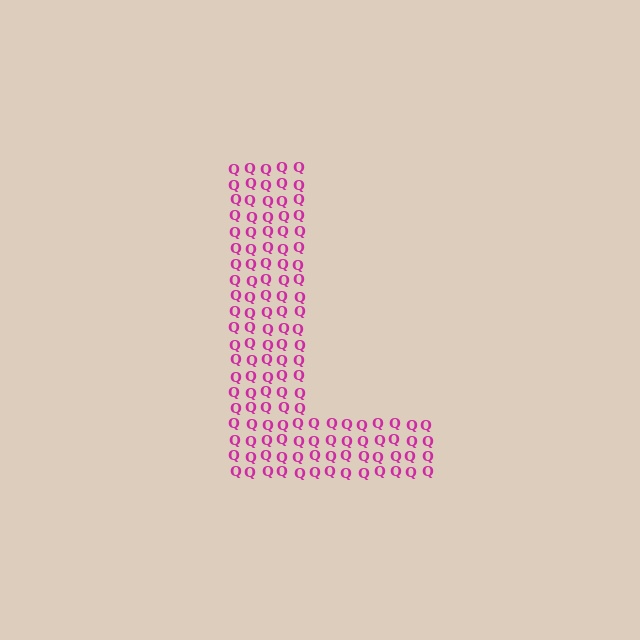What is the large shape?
The large shape is the letter L.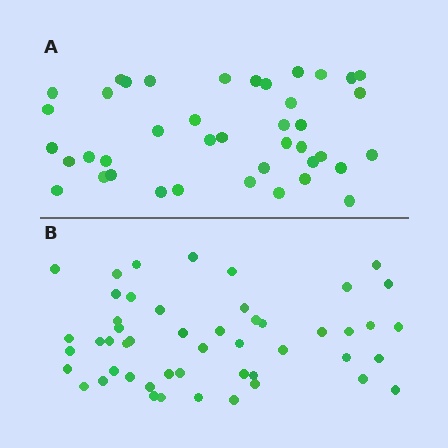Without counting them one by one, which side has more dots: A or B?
Region B (the bottom region) has more dots.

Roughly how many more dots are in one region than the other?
Region B has roughly 8 or so more dots than region A.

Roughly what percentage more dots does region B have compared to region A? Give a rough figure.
About 20% more.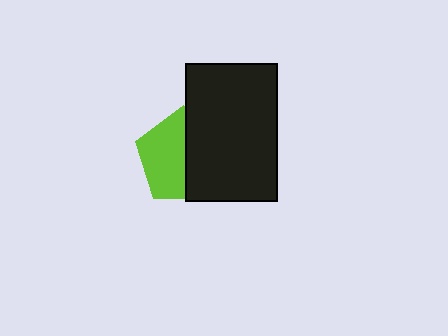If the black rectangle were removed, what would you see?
You would see the complete lime pentagon.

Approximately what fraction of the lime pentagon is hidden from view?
Roughly 48% of the lime pentagon is hidden behind the black rectangle.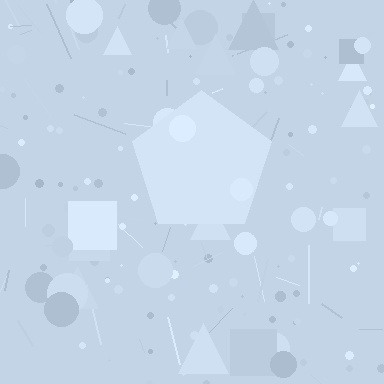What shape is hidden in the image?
A pentagon is hidden in the image.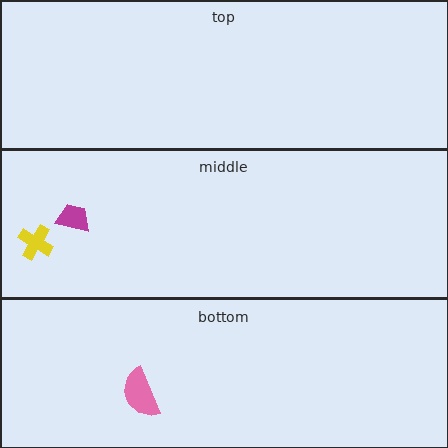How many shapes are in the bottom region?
1.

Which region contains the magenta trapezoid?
The middle region.